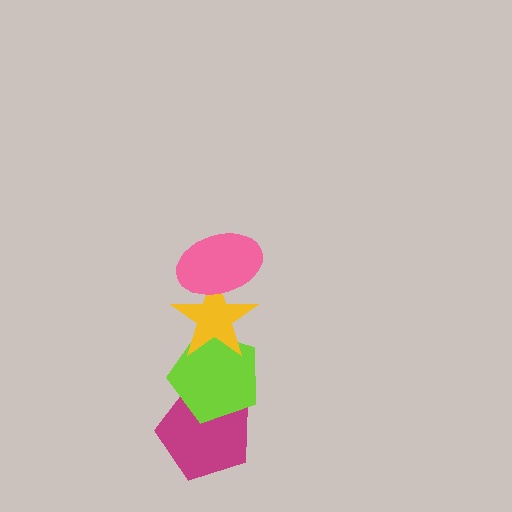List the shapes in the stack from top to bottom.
From top to bottom: the pink ellipse, the yellow star, the lime pentagon, the magenta pentagon.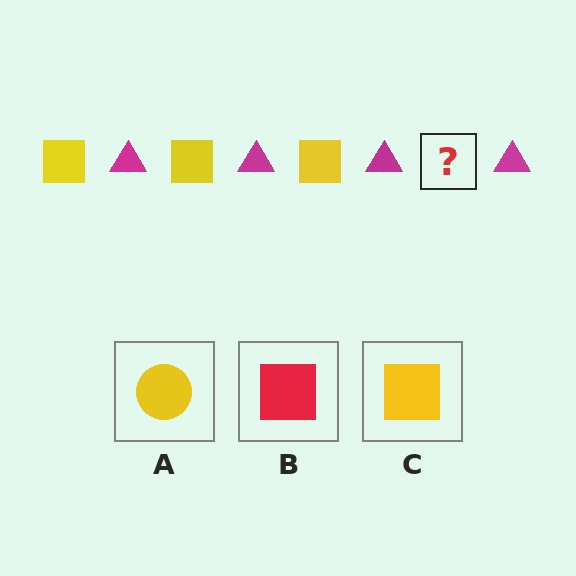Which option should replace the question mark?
Option C.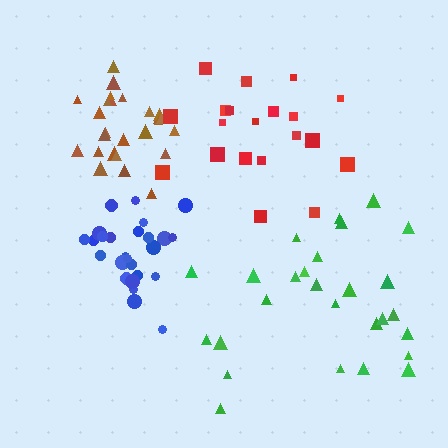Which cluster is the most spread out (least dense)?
Red.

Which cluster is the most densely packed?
Blue.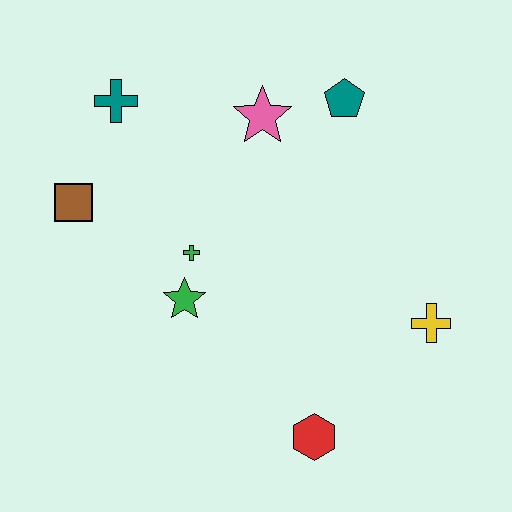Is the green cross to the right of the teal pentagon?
No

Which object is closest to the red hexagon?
The yellow cross is closest to the red hexagon.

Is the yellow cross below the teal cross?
Yes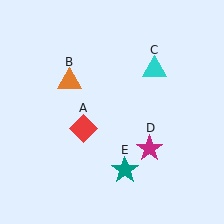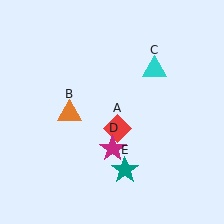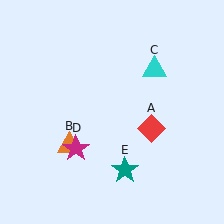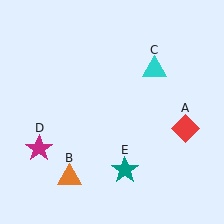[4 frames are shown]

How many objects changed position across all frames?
3 objects changed position: red diamond (object A), orange triangle (object B), magenta star (object D).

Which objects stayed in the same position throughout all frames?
Cyan triangle (object C) and teal star (object E) remained stationary.